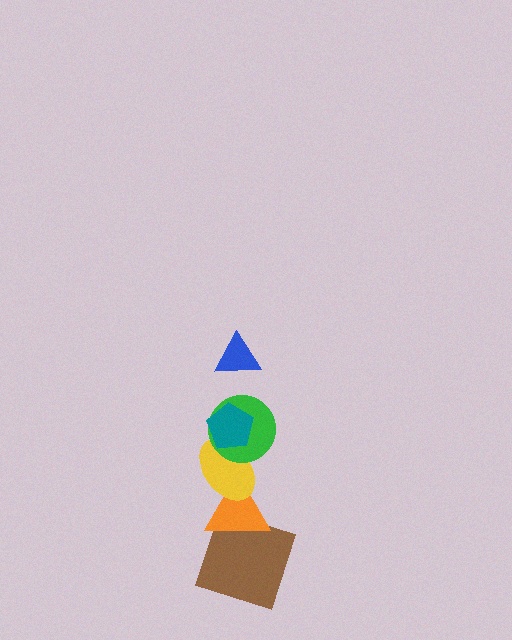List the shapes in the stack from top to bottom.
From top to bottom: the blue triangle, the teal pentagon, the green circle, the yellow ellipse, the orange triangle, the brown square.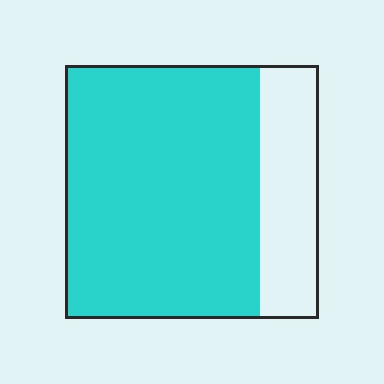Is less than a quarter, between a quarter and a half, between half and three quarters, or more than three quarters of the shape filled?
More than three quarters.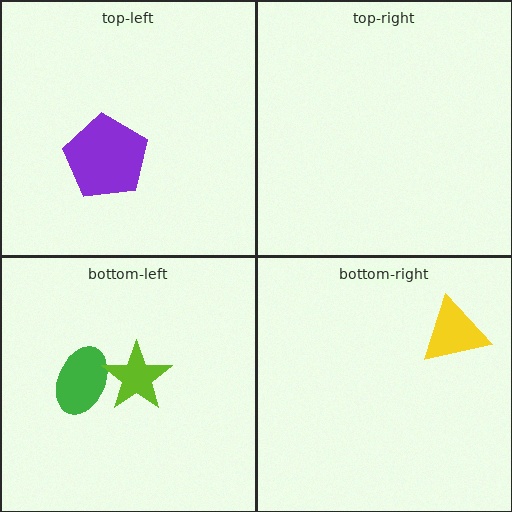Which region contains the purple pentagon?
The top-left region.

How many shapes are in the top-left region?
1.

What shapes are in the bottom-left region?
The green ellipse, the lime star.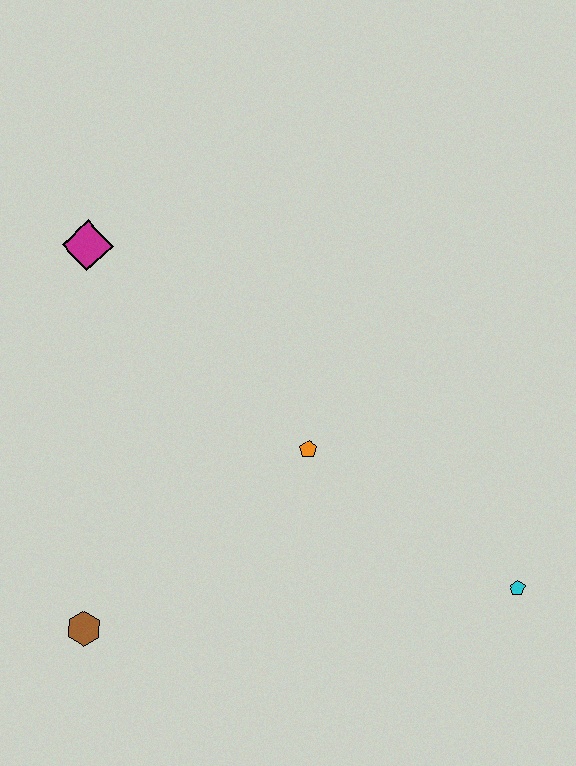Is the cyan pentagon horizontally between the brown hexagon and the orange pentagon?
No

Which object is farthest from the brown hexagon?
The cyan pentagon is farthest from the brown hexagon.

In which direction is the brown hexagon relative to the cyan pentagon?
The brown hexagon is to the left of the cyan pentagon.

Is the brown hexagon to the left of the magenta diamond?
No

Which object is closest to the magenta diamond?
The orange pentagon is closest to the magenta diamond.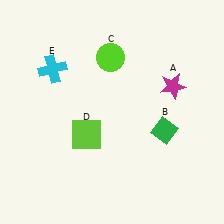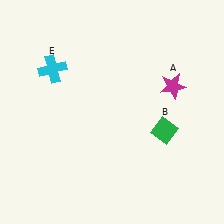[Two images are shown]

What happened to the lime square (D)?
The lime square (D) was removed in Image 2. It was in the bottom-left area of Image 1.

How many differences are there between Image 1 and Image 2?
There are 2 differences between the two images.